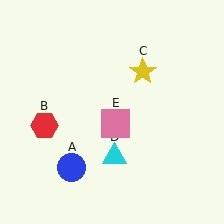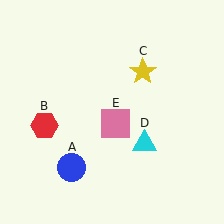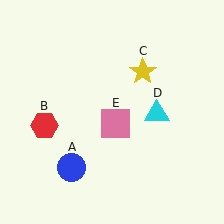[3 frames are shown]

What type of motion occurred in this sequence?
The cyan triangle (object D) rotated counterclockwise around the center of the scene.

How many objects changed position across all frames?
1 object changed position: cyan triangle (object D).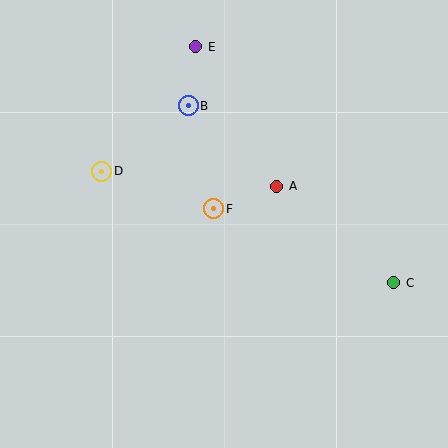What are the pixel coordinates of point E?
Point E is at (196, 47).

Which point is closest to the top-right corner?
Point A is closest to the top-right corner.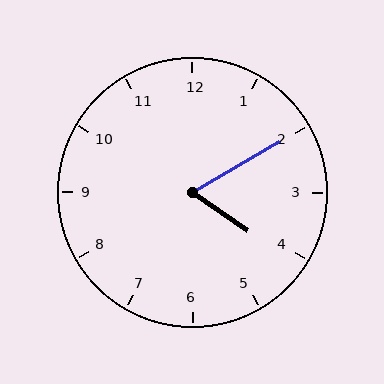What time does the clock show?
4:10.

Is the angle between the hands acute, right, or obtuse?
It is acute.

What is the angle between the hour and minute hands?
Approximately 65 degrees.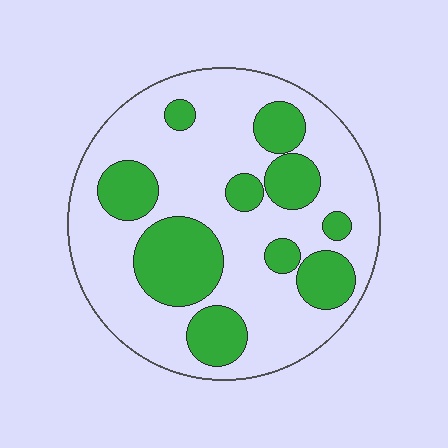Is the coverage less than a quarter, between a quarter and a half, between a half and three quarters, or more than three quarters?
Between a quarter and a half.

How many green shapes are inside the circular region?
10.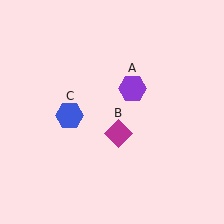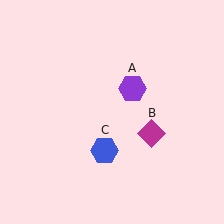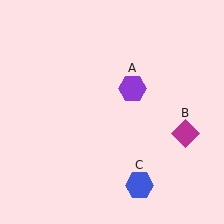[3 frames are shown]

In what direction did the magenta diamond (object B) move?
The magenta diamond (object B) moved right.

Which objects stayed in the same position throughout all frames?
Purple hexagon (object A) remained stationary.